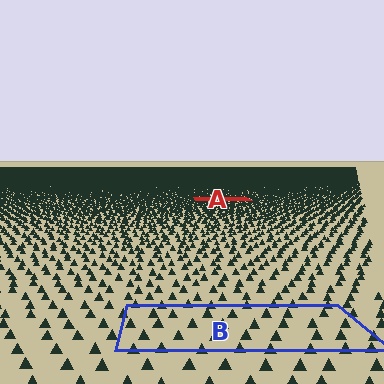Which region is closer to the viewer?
Region B is closer. The texture elements there are larger and more spread out.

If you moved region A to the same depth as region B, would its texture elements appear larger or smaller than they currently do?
They would appear larger. At a closer depth, the same texture elements are projected at a bigger on-screen size.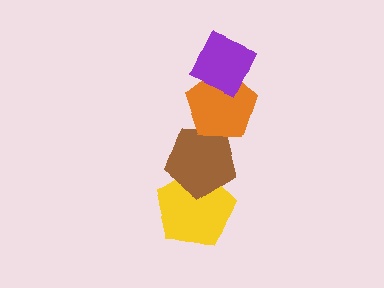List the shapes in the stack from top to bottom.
From top to bottom: the purple diamond, the orange pentagon, the brown pentagon, the yellow pentagon.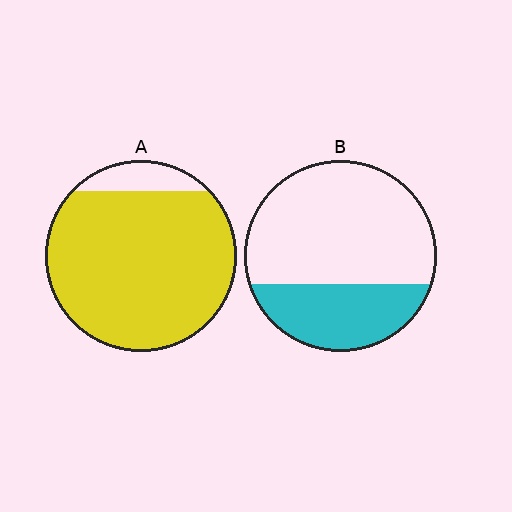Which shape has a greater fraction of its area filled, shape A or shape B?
Shape A.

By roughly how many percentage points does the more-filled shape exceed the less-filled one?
By roughly 60 percentage points (A over B).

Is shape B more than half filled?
No.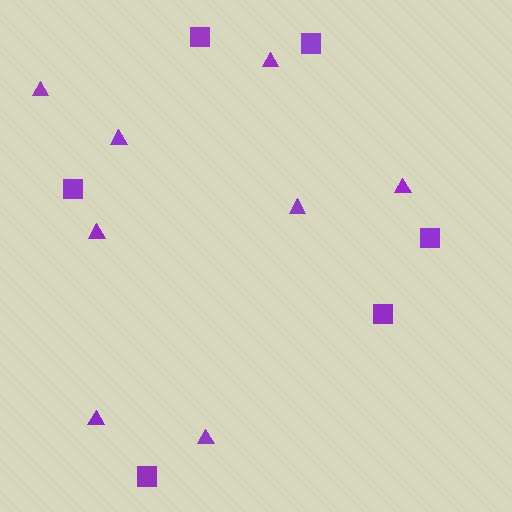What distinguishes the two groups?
There are 2 groups: one group of squares (6) and one group of triangles (8).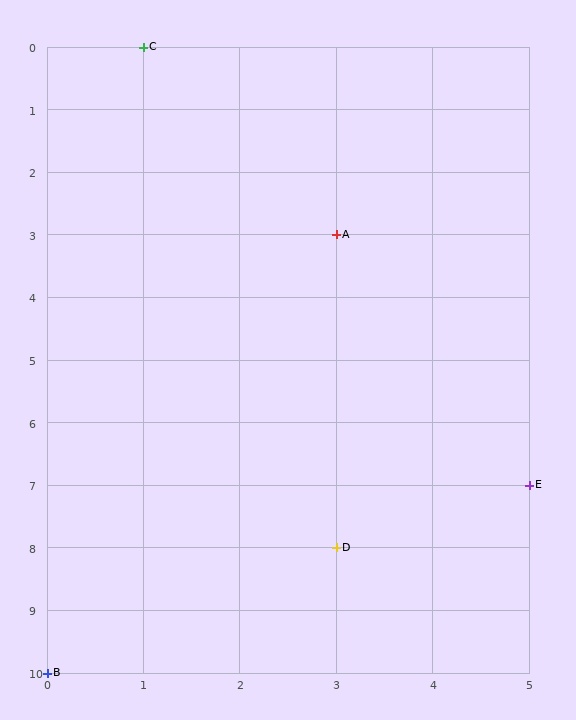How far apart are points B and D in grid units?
Points B and D are 3 columns and 2 rows apart (about 3.6 grid units diagonally).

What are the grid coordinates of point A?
Point A is at grid coordinates (3, 3).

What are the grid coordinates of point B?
Point B is at grid coordinates (0, 10).